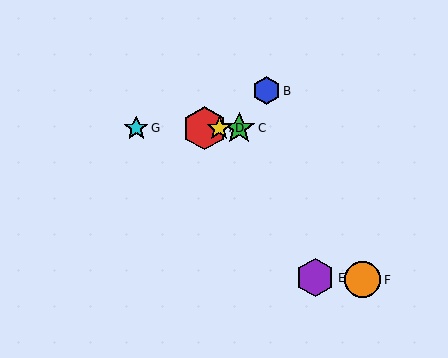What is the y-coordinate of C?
Object C is at y≈128.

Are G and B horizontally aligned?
No, G is at y≈128 and B is at y≈91.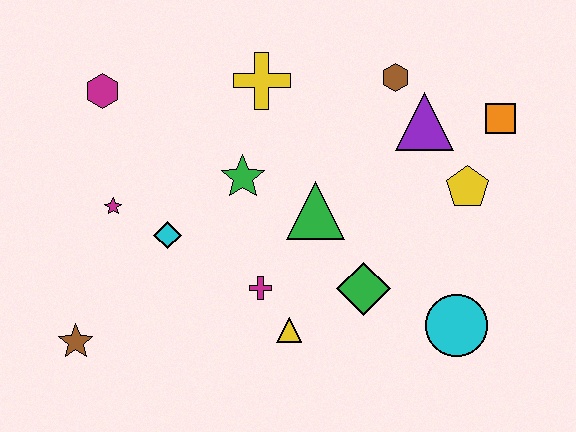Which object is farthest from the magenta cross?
The orange square is farthest from the magenta cross.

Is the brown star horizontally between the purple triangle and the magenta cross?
No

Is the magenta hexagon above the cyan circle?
Yes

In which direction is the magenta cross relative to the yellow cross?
The magenta cross is below the yellow cross.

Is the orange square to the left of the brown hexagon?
No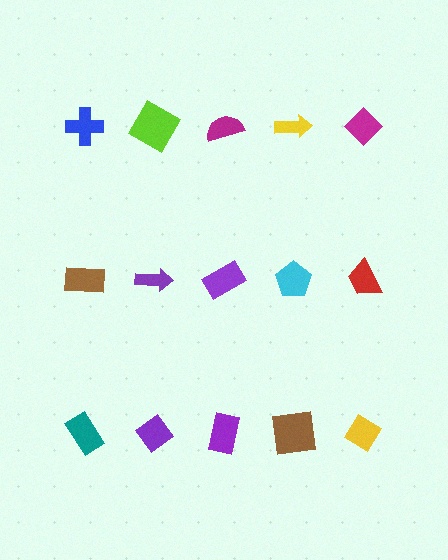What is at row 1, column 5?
A magenta diamond.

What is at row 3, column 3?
A purple rectangle.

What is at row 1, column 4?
A yellow arrow.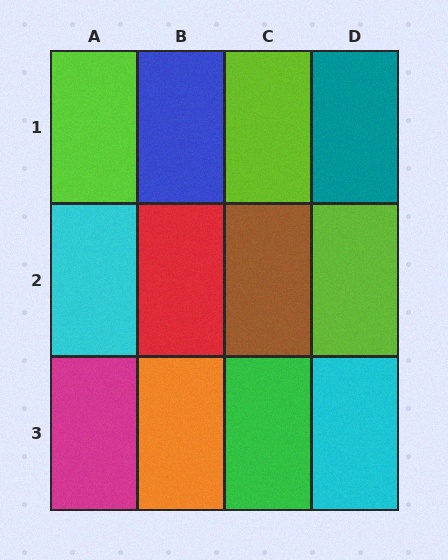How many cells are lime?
3 cells are lime.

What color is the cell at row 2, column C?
Brown.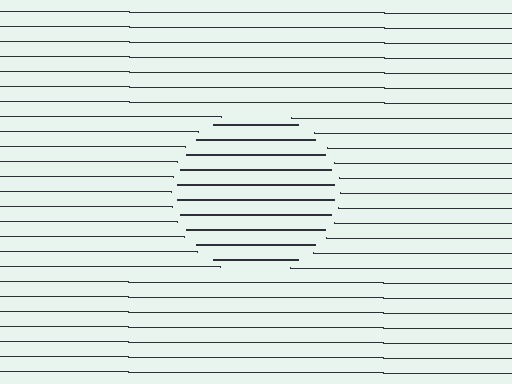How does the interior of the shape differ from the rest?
The interior of the shape contains the same grating, shifted by half a period — the contour is defined by the phase discontinuity where line-ends from the inner and outer gratings abut.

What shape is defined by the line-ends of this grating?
An illusory circle. The interior of the shape contains the same grating, shifted by half a period — the contour is defined by the phase discontinuity where line-ends from the inner and outer gratings abut.